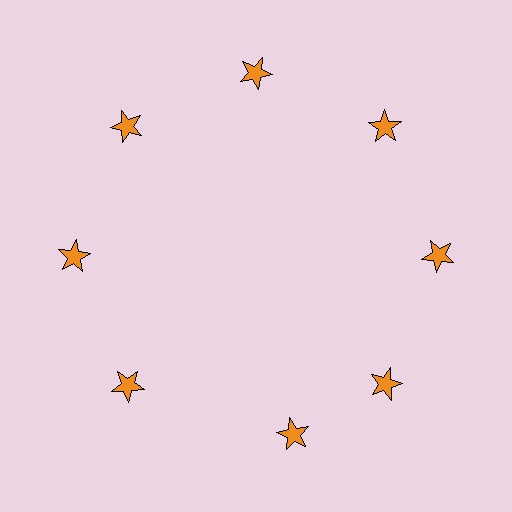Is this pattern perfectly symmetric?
No. The 8 orange stars are arranged in a ring, but one element near the 6 o'clock position is rotated out of alignment along the ring, breaking the 8-fold rotational symmetry.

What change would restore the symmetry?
The symmetry would be restored by rotating it back into even spacing with its neighbors so that all 8 stars sit at equal angles and equal distance from the center.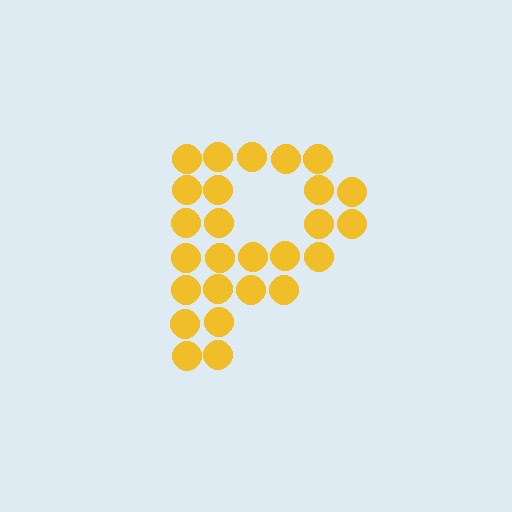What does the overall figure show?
The overall figure shows the letter P.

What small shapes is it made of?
It is made of small circles.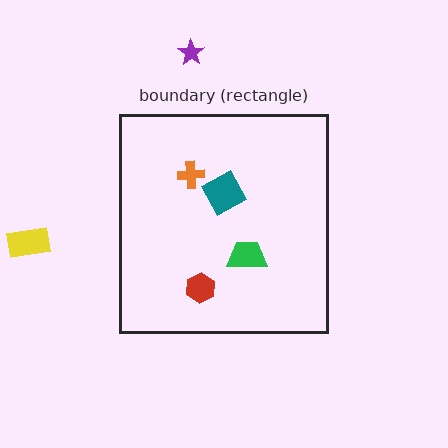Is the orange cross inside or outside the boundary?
Inside.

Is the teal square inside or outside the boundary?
Inside.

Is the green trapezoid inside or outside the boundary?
Inside.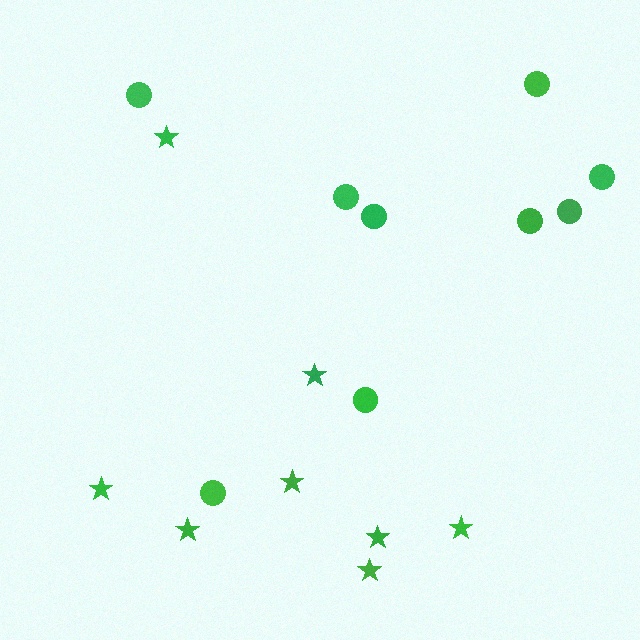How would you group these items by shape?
There are 2 groups: one group of stars (8) and one group of circles (9).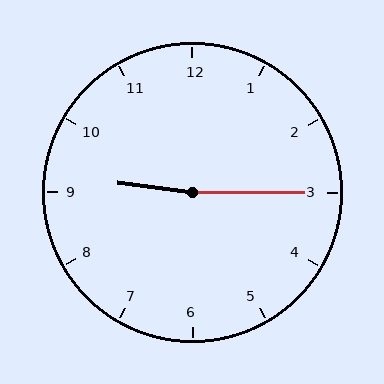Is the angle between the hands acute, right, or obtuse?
It is obtuse.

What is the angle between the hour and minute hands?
Approximately 172 degrees.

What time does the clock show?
9:15.